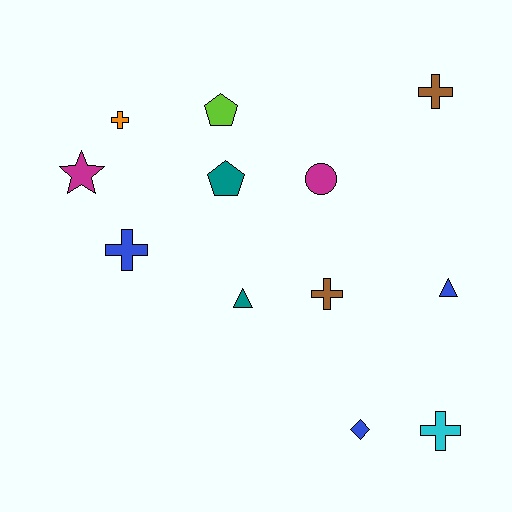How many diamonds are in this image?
There is 1 diamond.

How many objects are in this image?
There are 12 objects.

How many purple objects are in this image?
There are no purple objects.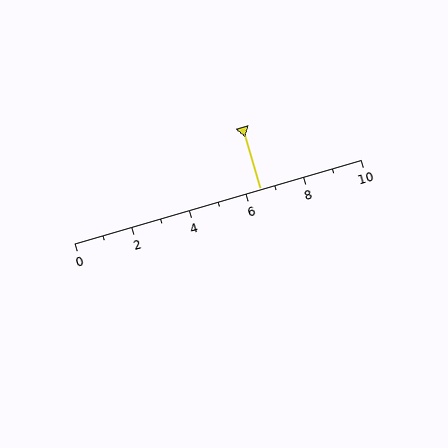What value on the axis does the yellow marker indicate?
The marker indicates approximately 6.5.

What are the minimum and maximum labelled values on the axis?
The axis runs from 0 to 10.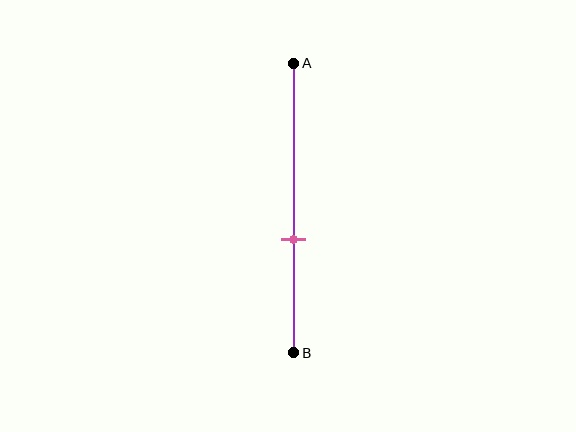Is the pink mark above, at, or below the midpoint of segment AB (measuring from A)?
The pink mark is below the midpoint of segment AB.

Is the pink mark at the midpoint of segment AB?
No, the mark is at about 60% from A, not at the 50% midpoint.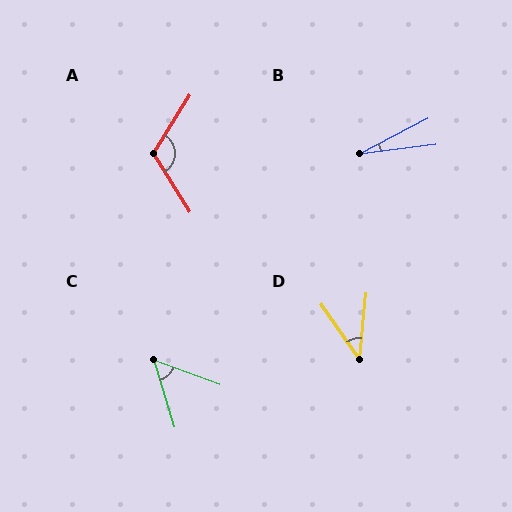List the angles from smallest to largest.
B (20°), D (40°), C (53°), A (116°).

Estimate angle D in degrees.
Approximately 40 degrees.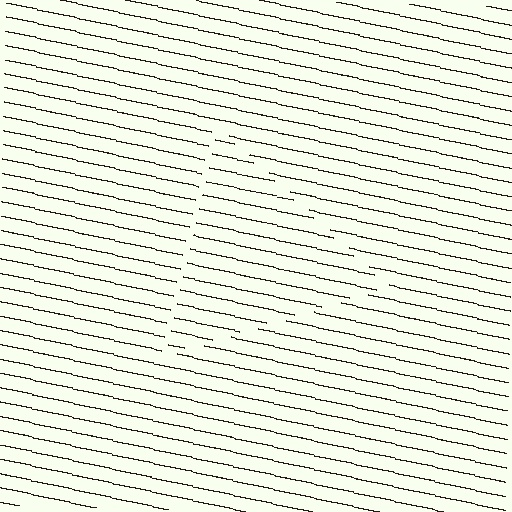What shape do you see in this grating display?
An illusory triangle. The interior of the shape contains the same grating, shifted by half a period — the contour is defined by the phase discontinuity where line-ends from the inner and outer gratings abut.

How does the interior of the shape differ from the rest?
The interior of the shape contains the same grating, shifted by half a period — the contour is defined by the phase discontinuity where line-ends from the inner and outer gratings abut.